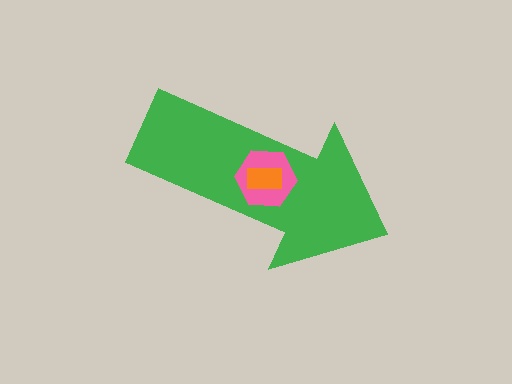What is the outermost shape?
The green arrow.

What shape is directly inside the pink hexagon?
The orange rectangle.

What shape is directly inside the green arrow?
The pink hexagon.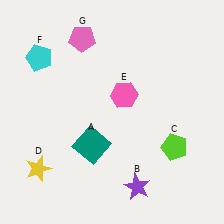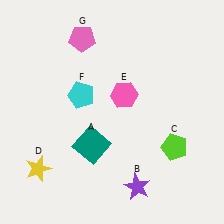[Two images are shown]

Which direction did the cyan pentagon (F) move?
The cyan pentagon (F) moved right.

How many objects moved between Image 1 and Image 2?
1 object moved between the two images.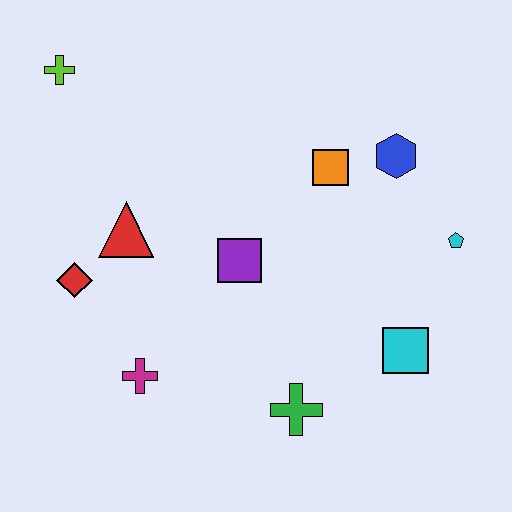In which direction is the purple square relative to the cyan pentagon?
The purple square is to the left of the cyan pentagon.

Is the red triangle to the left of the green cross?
Yes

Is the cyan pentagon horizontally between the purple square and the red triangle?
No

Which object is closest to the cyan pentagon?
The blue hexagon is closest to the cyan pentagon.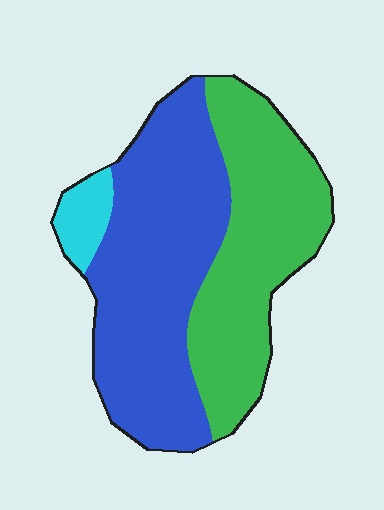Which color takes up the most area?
Blue, at roughly 50%.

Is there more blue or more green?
Blue.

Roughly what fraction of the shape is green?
Green covers about 40% of the shape.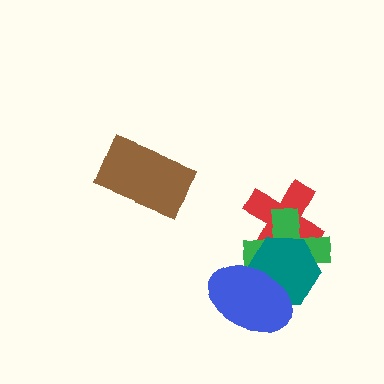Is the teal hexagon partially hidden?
Yes, it is partially covered by another shape.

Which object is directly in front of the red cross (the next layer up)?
The green cross is directly in front of the red cross.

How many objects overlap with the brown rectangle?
0 objects overlap with the brown rectangle.